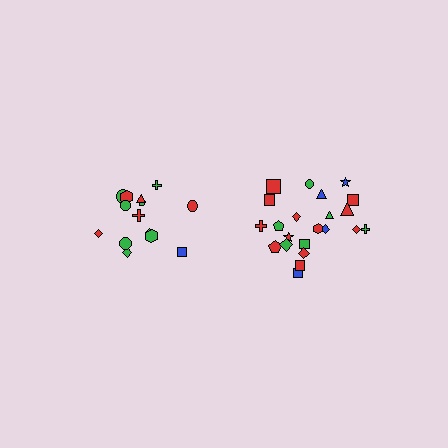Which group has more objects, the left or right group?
The right group.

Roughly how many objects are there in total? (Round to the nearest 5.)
Roughly 35 objects in total.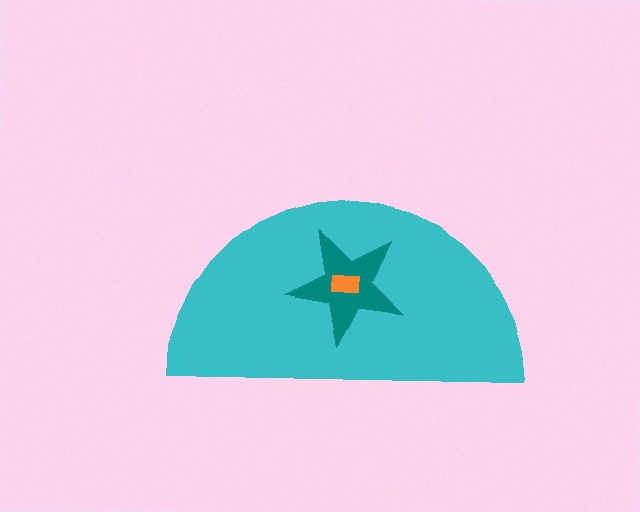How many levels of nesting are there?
3.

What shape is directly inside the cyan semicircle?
The teal star.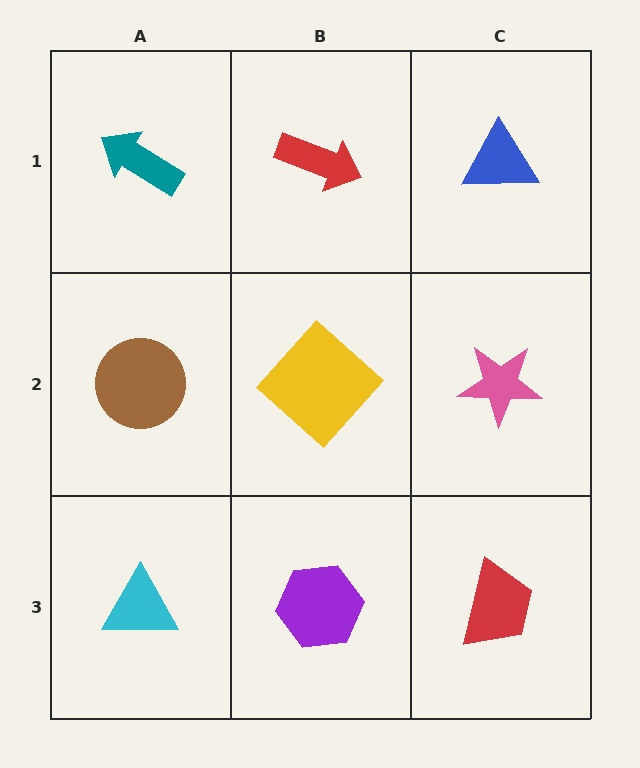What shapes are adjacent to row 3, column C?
A pink star (row 2, column C), a purple hexagon (row 3, column B).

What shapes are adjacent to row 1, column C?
A pink star (row 2, column C), a red arrow (row 1, column B).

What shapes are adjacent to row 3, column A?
A brown circle (row 2, column A), a purple hexagon (row 3, column B).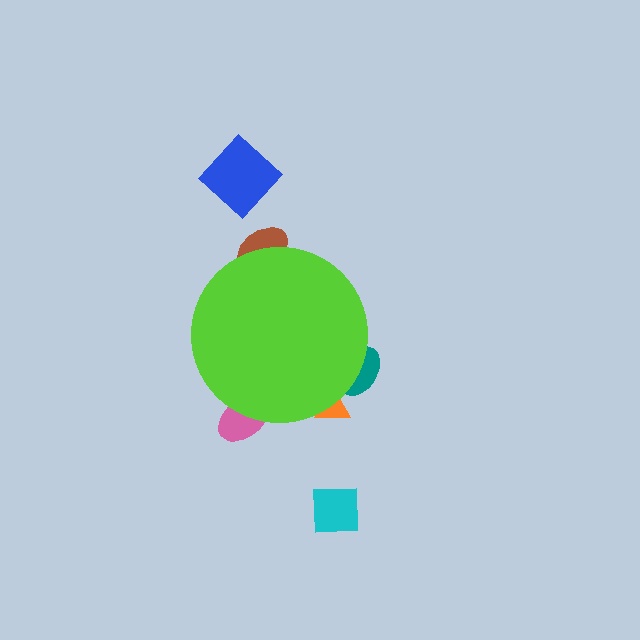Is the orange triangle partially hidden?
Yes, the orange triangle is partially hidden behind the lime circle.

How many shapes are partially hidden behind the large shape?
4 shapes are partially hidden.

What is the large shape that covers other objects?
A lime circle.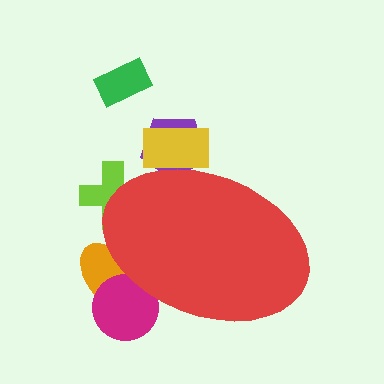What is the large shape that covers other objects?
A red ellipse.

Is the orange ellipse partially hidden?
Yes, the orange ellipse is partially hidden behind the red ellipse.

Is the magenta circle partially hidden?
Yes, the magenta circle is partially hidden behind the red ellipse.